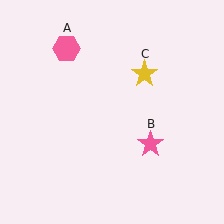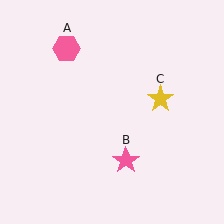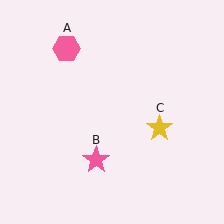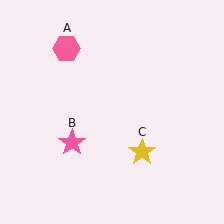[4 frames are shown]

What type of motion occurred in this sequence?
The pink star (object B), yellow star (object C) rotated clockwise around the center of the scene.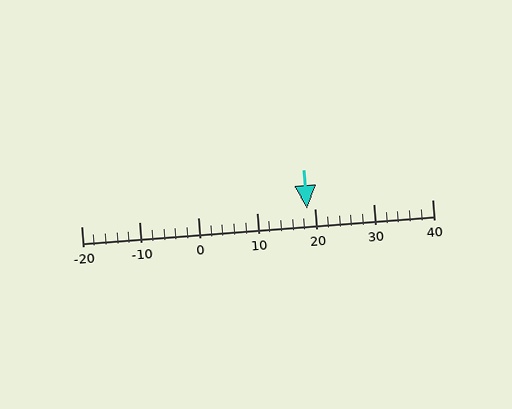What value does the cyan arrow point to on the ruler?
The cyan arrow points to approximately 19.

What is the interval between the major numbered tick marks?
The major tick marks are spaced 10 units apart.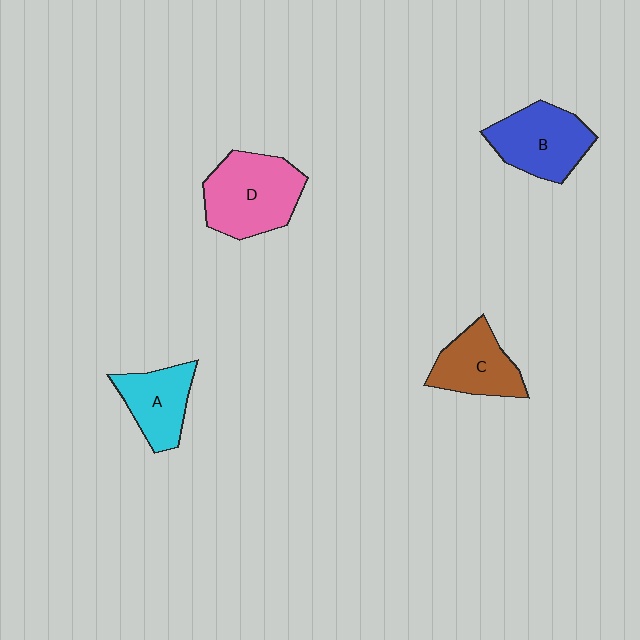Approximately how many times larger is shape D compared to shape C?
Approximately 1.4 times.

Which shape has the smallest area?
Shape A (cyan).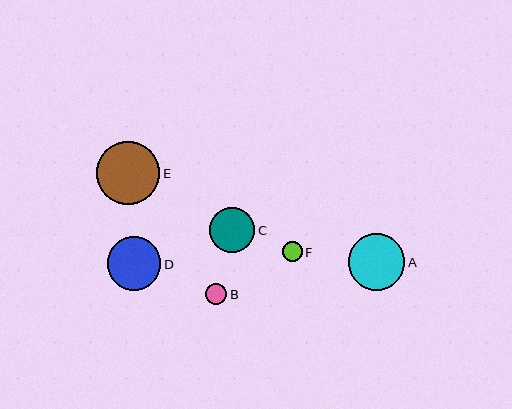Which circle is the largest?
Circle E is the largest with a size of approximately 63 pixels.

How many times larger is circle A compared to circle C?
Circle A is approximately 1.3 times the size of circle C.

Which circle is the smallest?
Circle F is the smallest with a size of approximately 20 pixels.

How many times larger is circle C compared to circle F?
Circle C is approximately 2.2 times the size of circle F.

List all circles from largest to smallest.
From largest to smallest: E, A, D, C, B, F.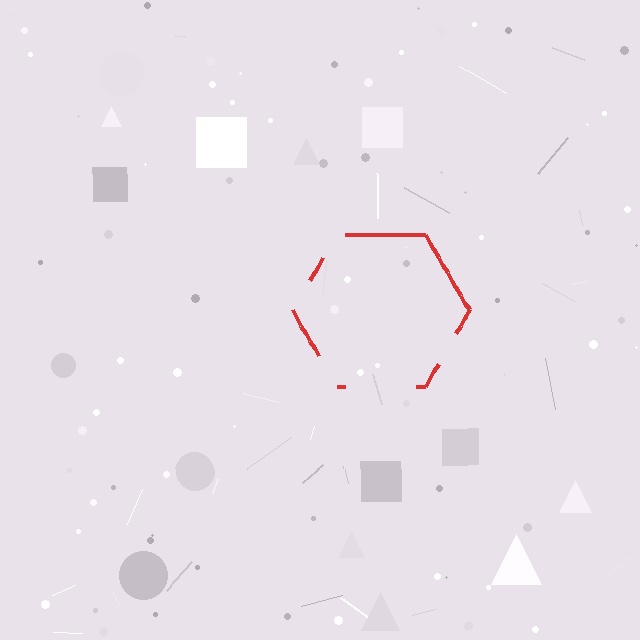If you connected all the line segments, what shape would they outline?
They would outline a hexagon.